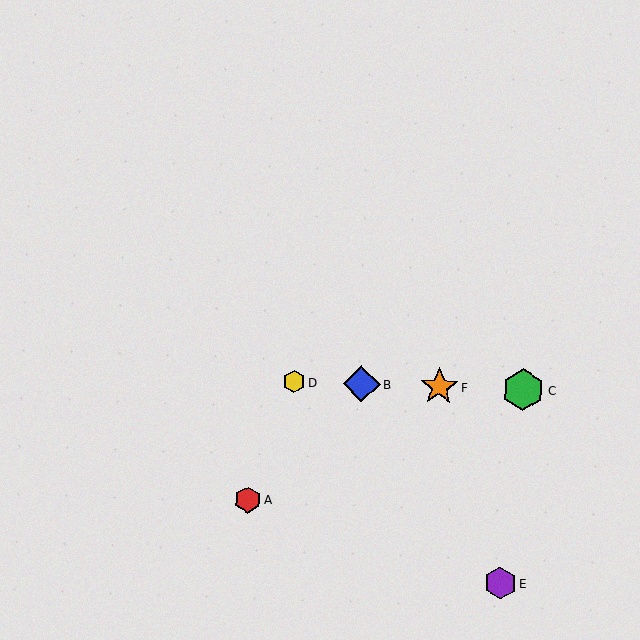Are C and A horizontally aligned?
No, C is at y≈390 and A is at y≈500.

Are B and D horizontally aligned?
Yes, both are at y≈384.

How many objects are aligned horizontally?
4 objects (B, C, D, F) are aligned horizontally.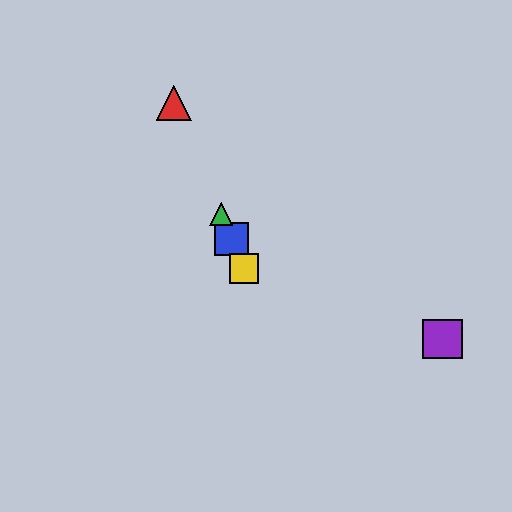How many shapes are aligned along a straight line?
4 shapes (the red triangle, the blue square, the green triangle, the yellow square) are aligned along a straight line.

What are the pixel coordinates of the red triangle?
The red triangle is at (174, 103).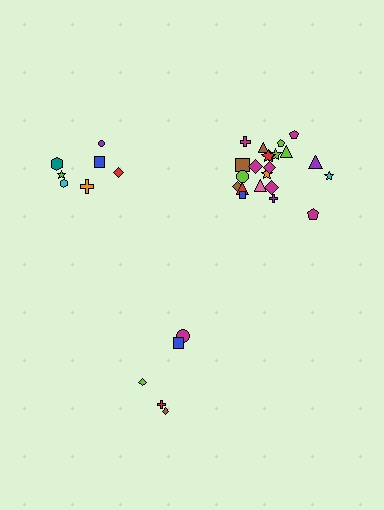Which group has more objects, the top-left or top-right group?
The top-right group.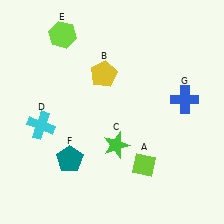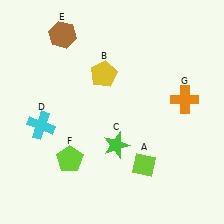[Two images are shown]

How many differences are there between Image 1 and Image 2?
There are 3 differences between the two images.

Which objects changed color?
E changed from lime to brown. F changed from teal to lime. G changed from blue to orange.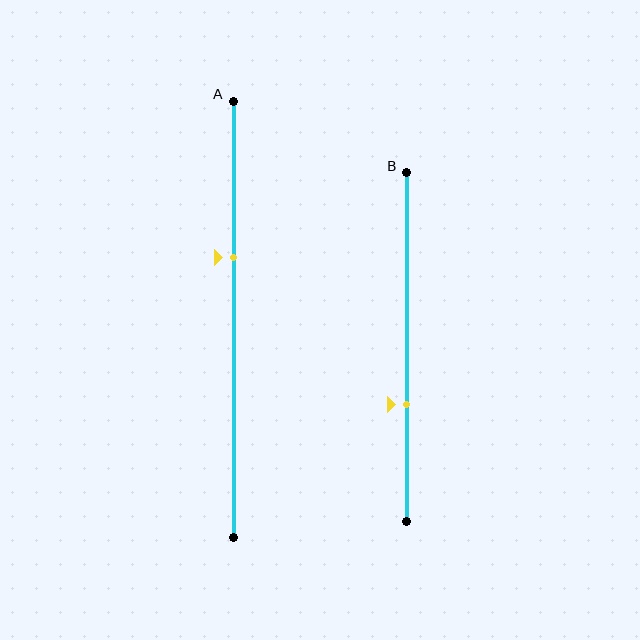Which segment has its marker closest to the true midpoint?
Segment A has its marker closest to the true midpoint.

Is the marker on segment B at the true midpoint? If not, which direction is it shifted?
No, the marker on segment B is shifted downward by about 16% of the segment length.